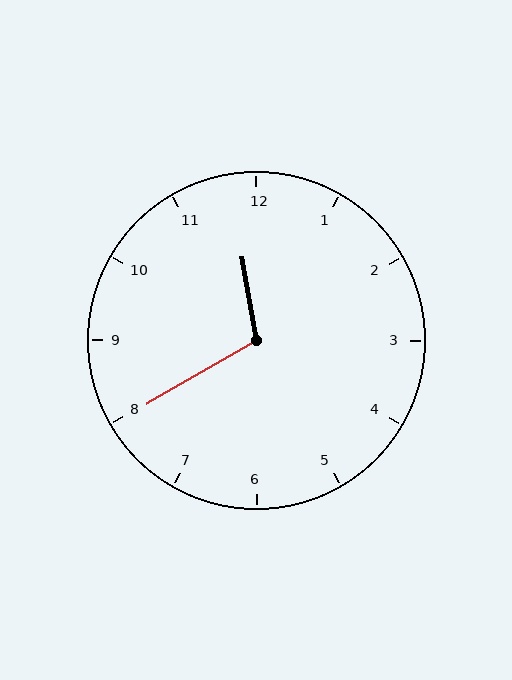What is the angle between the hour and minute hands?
Approximately 110 degrees.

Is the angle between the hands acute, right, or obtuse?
It is obtuse.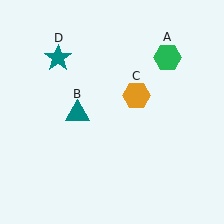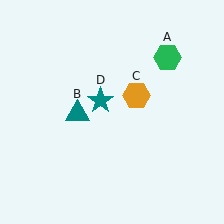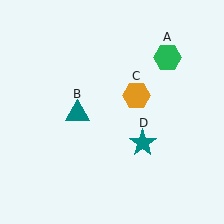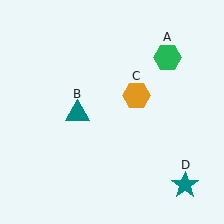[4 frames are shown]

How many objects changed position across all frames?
1 object changed position: teal star (object D).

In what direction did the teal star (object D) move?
The teal star (object D) moved down and to the right.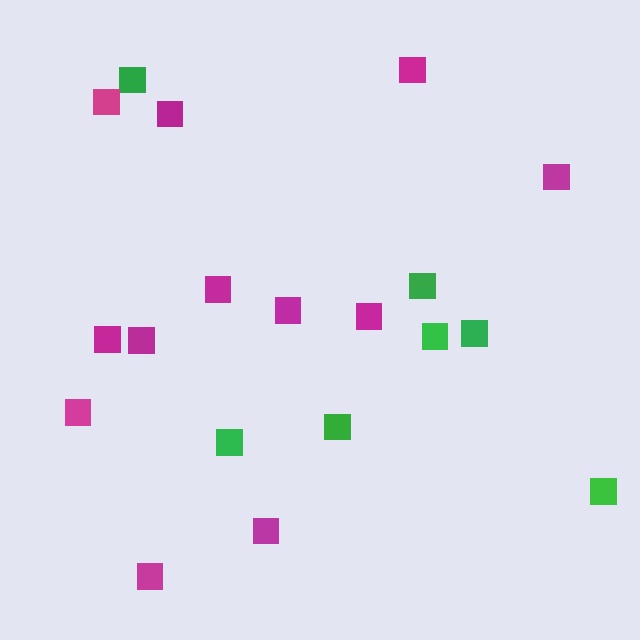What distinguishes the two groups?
There are 2 groups: one group of green squares (7) and one group of magenta squares (12).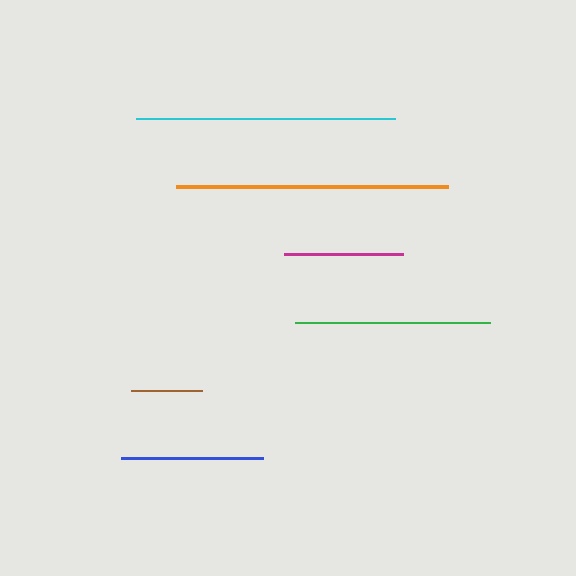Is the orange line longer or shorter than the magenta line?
The orange line is longer than the magenta line.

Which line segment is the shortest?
The brown line is the shortest at approximately 71 pixels.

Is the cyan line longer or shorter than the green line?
The cyan line is longer than the green line.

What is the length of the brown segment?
The brown segment is approximately 71 pixels long.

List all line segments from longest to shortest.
From longest to shortest: orange, cyan, green, blue, magenta, brown.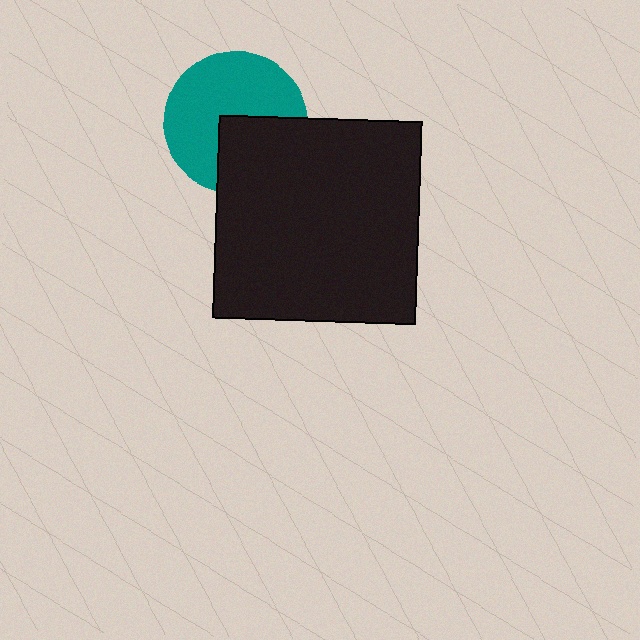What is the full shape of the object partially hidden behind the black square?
The partially hidden object is a teal circle.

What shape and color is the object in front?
The object in front is a black square.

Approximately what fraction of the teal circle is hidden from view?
Roughly 37% of the teal circle is hidden behind the black square.